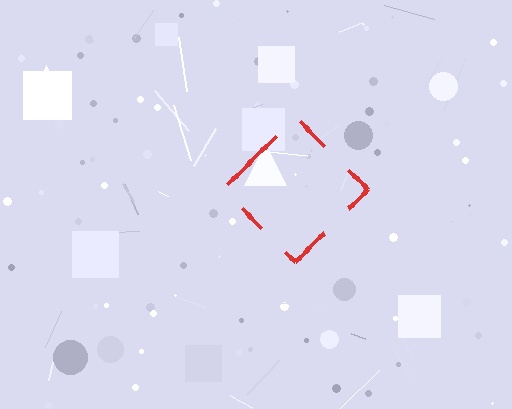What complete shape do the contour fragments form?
The contour fragments form a diamond.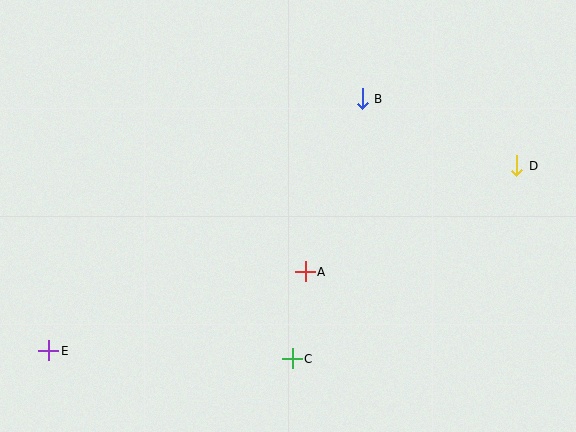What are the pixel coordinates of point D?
Point D is at (517, 166).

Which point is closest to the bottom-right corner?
Point D is closest to the bottom-right corner.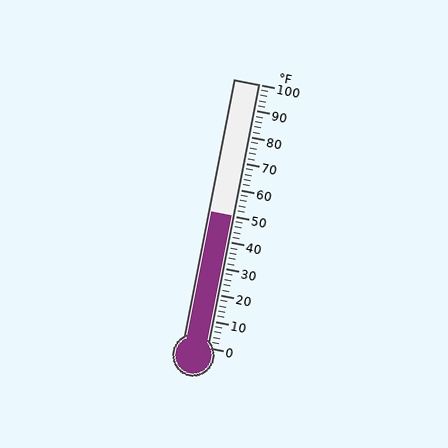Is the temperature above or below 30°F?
The temperature is above 30°F.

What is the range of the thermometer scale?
The thermometer scale ranges from 0°F to 100°F.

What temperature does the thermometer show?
The thermometer shows approximately 50°F.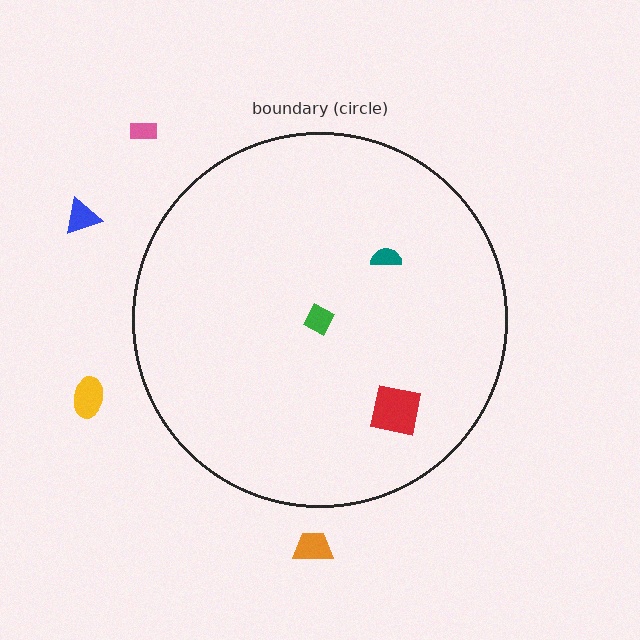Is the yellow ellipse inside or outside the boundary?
Outside.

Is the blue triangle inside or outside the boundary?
Outside.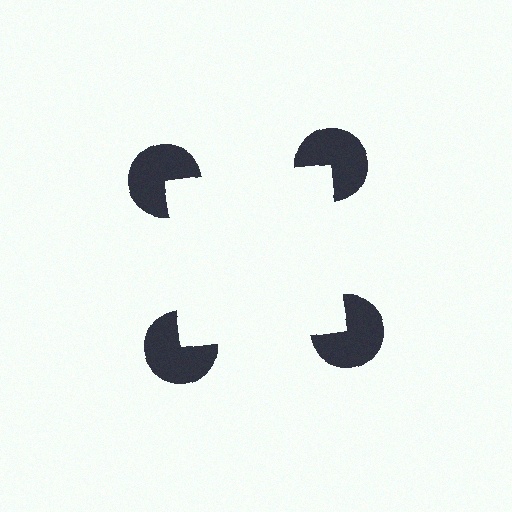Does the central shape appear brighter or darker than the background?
It typically appears slightly brighter than the background, even though no actual brightness change is drawn.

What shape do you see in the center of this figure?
An illusory square — its edges are inferred from the aligned wedge cuts in the pac-man discs, not physically drawn.